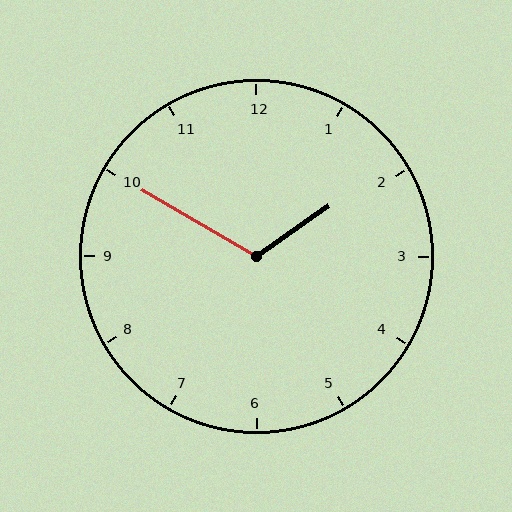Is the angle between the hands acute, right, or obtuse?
It is obtuse.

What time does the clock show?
1:50.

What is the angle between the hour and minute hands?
Approximately 115 degrees.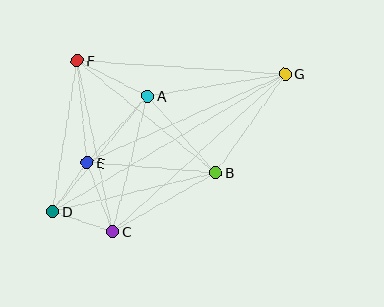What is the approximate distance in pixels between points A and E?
The distance between A and E is approximately 90 pixels.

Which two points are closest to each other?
Points D and E are closest to each other.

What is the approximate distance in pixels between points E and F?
The distance between E and F is approximately 103 pixels.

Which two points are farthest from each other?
Points D and G are farthest from each other.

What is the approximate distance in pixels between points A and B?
The distance between A and B is approximately 103 pixels.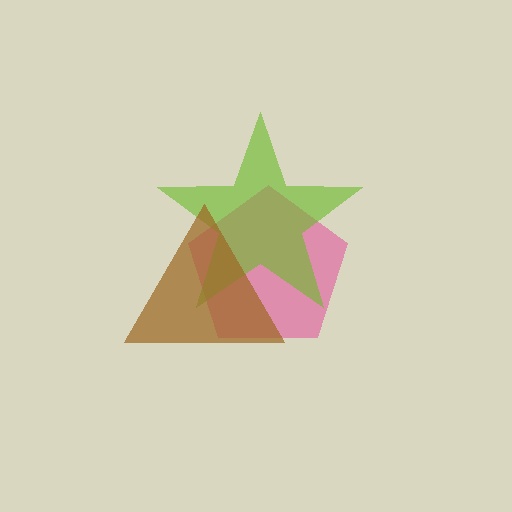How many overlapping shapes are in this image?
There are 3 overlapping shapes in the image.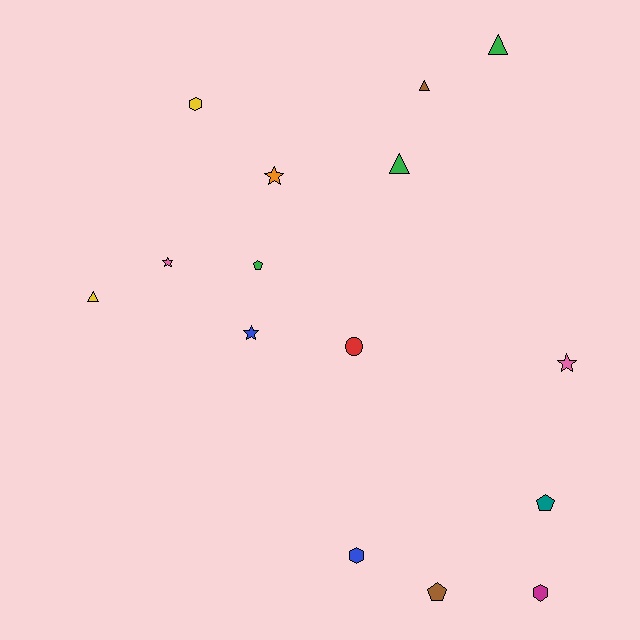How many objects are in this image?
There are 15 objects.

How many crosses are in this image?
There are no crosses.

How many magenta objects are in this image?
There is 1 magenta object.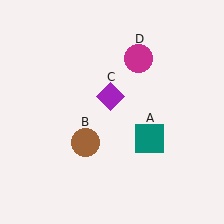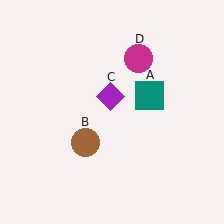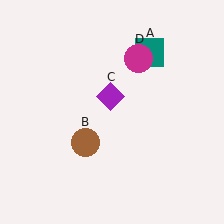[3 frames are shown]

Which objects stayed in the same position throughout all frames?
Brown circle (object B) and purple diamond (object C) and magenta circle (object D) remained stationary.